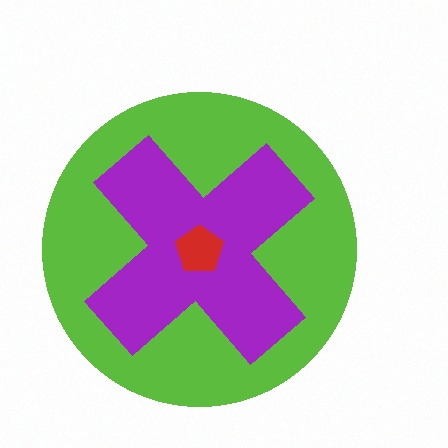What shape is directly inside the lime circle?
The purple cross.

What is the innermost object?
The red pentagon.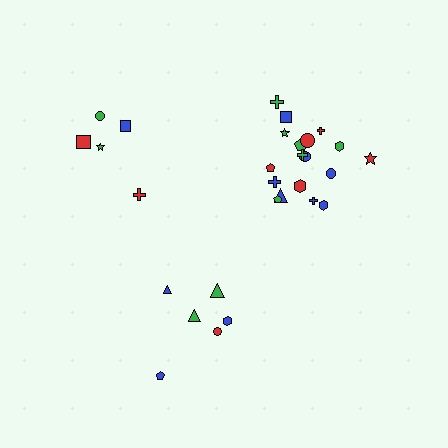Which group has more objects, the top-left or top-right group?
The top-right group.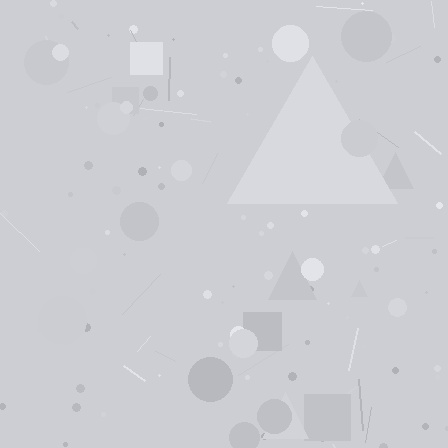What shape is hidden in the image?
A triangle is hidden in the image.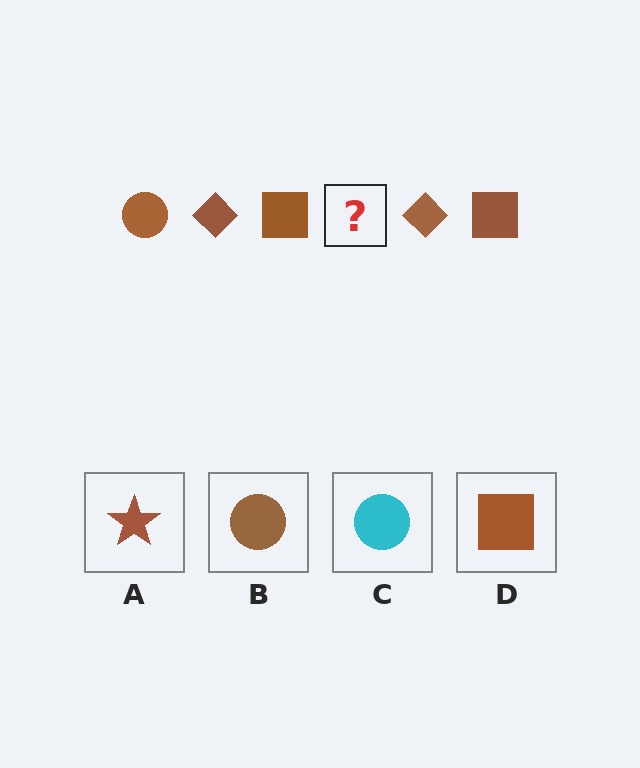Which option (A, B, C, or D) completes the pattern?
B.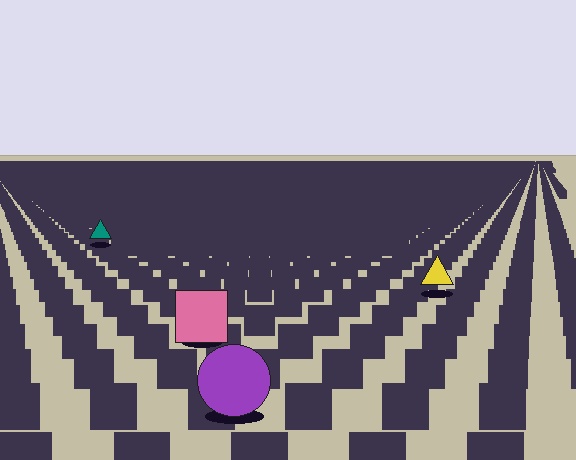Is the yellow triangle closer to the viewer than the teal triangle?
Yes. The yellow triangle is closer — you can tell from the texture gradient: the ground texture is coarser near it.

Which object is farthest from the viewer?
The teal triangle is farthest from the viewer. It appears smaller and the ground texture around it is denser.